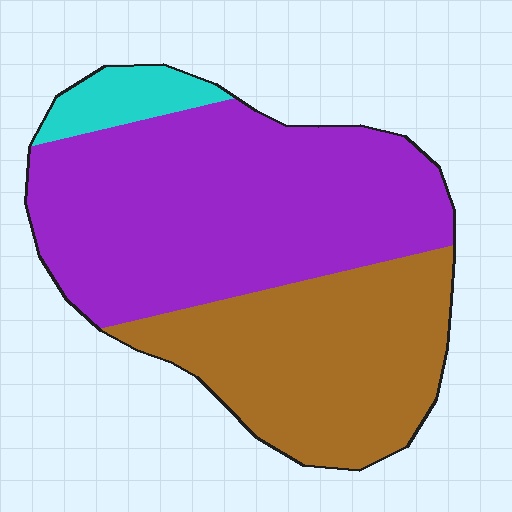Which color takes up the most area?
Purple, at roughly 55%.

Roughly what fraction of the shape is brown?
Brown covers 37% of the shape.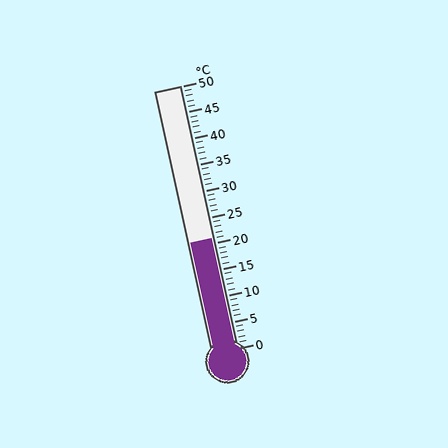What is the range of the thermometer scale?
The thermometer scale ranges from 0°C to 50°C.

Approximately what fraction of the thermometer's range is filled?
The thermometer is filled to approximately 40% of its range.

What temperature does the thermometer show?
The thermometer shows approximately 21°C.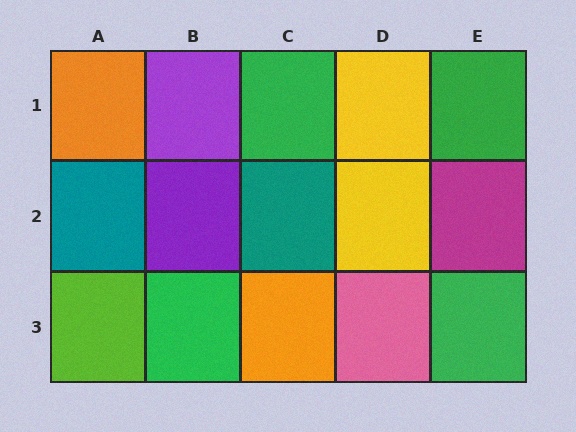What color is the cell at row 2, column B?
Purple.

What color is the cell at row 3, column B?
Green.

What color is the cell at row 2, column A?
Teal.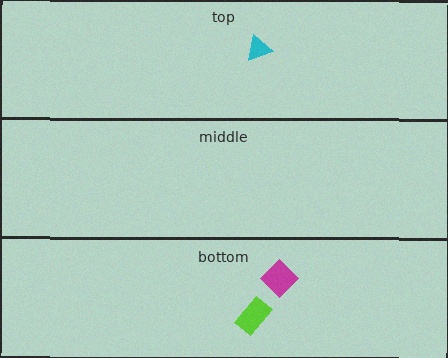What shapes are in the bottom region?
The magenta diamond, the lime rectangle.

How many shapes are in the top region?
1.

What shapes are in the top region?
The cyan triangle.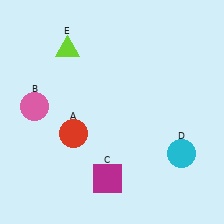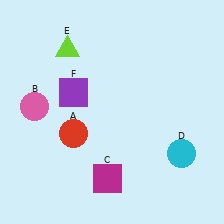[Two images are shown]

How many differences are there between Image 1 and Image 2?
There is 1 difference between the two images.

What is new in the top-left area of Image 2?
A purple square (F) was added in the top-left area of Image 2.